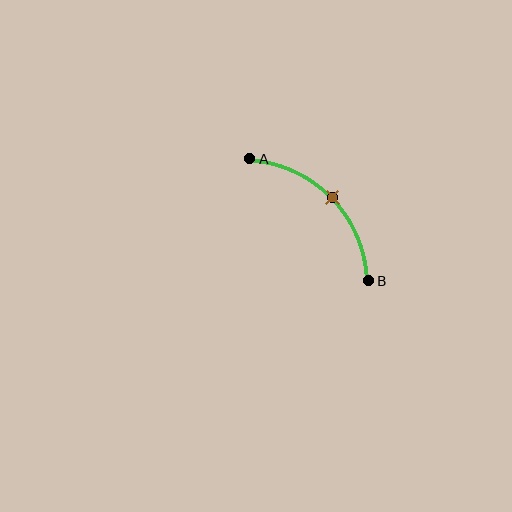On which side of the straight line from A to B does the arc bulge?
The arc bulges above and to the right of the straight line connecting A and B.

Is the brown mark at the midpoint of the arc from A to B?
Yes. The brown mark lies on the arc at equal arc-length from both A and B — it is the arc midpoint.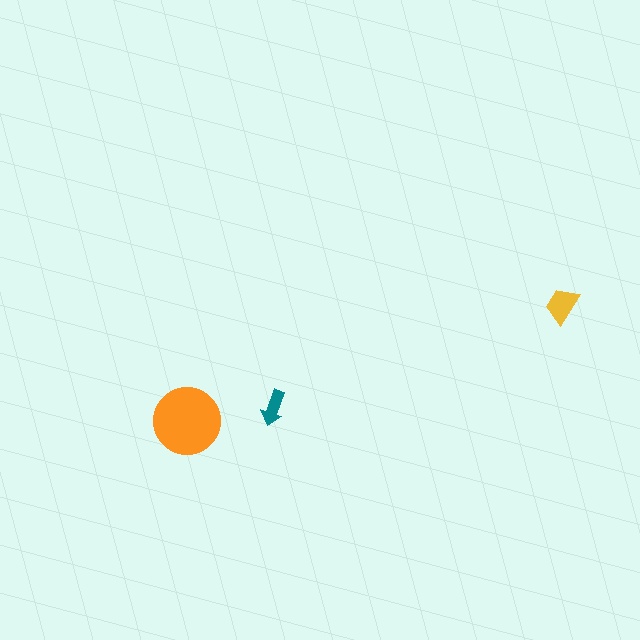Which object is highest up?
The yellow trapezoid is topmost.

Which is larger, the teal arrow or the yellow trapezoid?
The yellow trapezoid.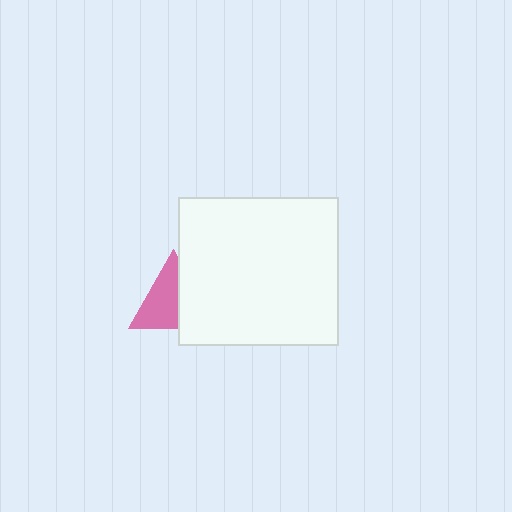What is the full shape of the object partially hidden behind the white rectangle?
The partially hidden object is a pink triangle.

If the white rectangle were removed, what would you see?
You would see the complete pink triangle.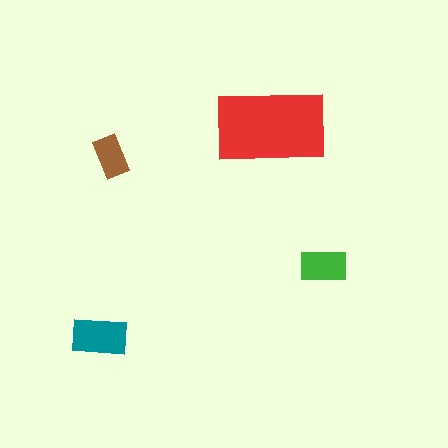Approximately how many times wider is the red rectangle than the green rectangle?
About 2.5 times wider.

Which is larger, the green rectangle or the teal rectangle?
The teal one.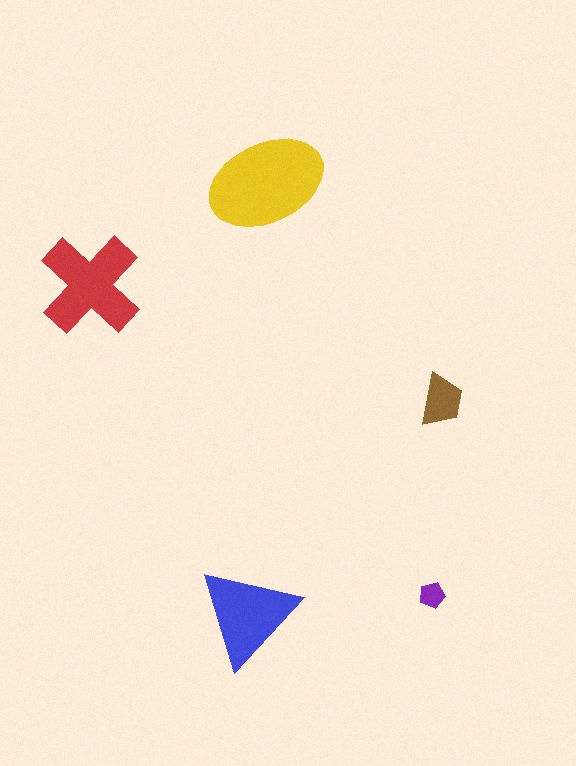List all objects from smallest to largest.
The purple pentagon, the brown trapezoid, the blue triangle, the red cross, the yellow ellipse.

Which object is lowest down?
The blue triangle is bottommost.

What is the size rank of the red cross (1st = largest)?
2nd.